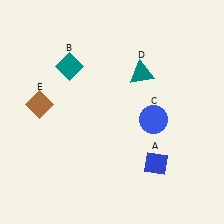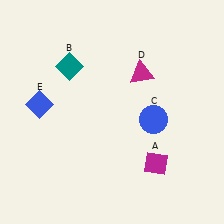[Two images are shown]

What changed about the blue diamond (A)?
In Image 1, A is blue. In Image 2, it changed to magenta.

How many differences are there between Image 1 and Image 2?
There are 3 differences between the two images.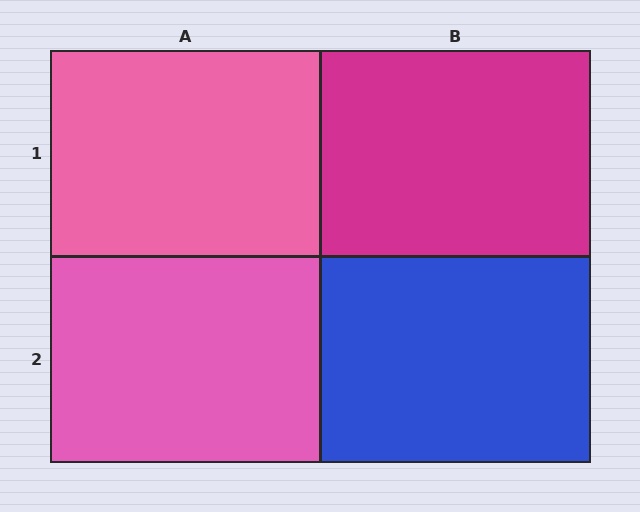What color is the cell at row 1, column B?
Magenta.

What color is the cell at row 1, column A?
Pink.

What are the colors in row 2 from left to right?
Pink, blue.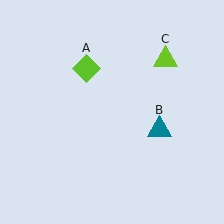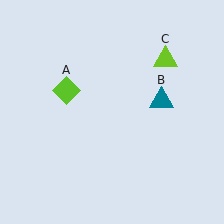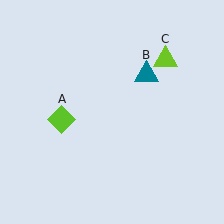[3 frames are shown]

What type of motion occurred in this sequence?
The lime diamond (object A), teal triangle (object B) rotated counterclockwise around the center of the scene.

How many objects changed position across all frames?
2 objects changed position: lime diamond (object A), teal triangle (object B).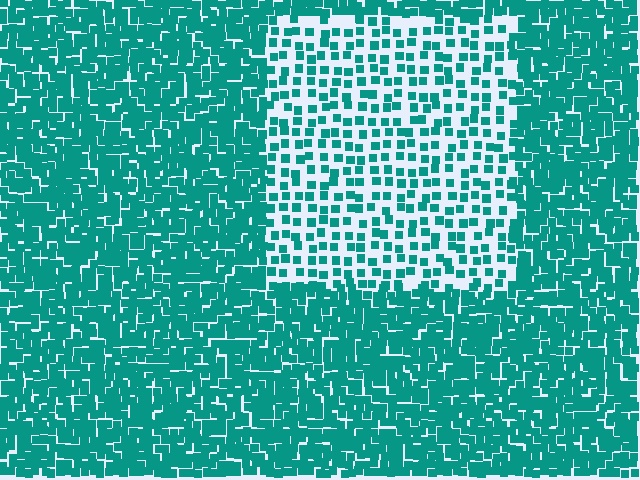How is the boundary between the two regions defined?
The boundary is defined by a change in element density (approximately 2.5x ratio). All elements are the same color, size, and shape.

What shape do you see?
I see a rectangle.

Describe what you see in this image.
The image contains small teal elements arranged at two different densities. A rectangle-shaped region is visible where the elements are less densely packed than the surrounding area.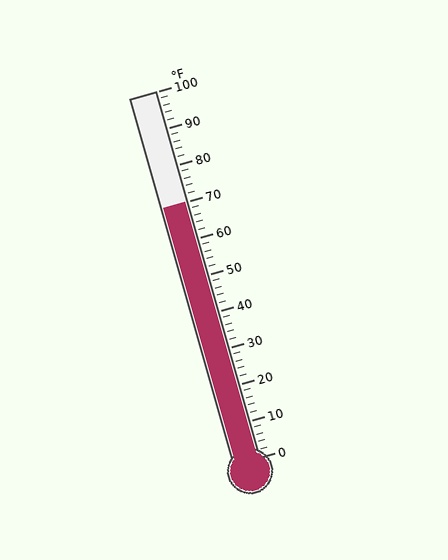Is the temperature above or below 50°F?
The temperature is above 50°F.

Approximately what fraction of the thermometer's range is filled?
The thermometer is filled to approximately 70% of its range.